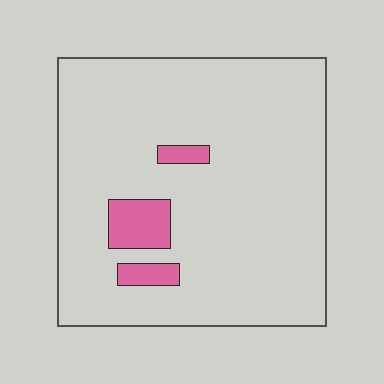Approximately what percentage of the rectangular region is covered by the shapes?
Approximately 10%.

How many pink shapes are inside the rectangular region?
3.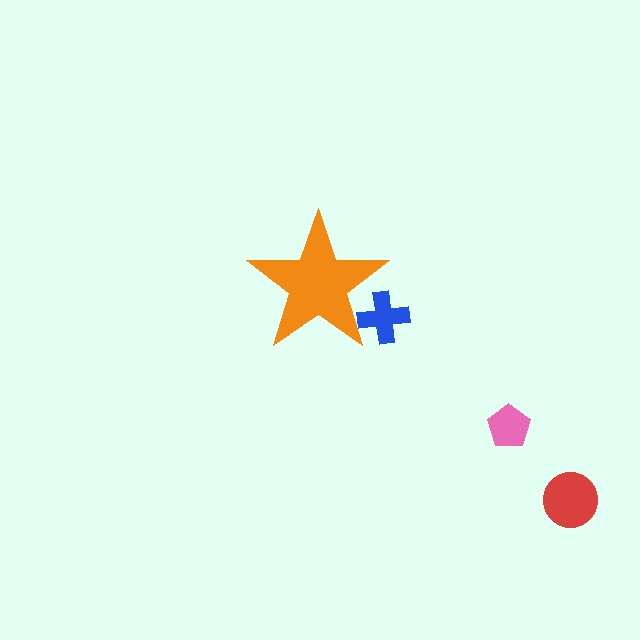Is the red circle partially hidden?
No, the red circle is fully visible.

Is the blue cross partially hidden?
Yes, the blue cross is partially hidden behind the orange star.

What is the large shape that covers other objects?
An orange star.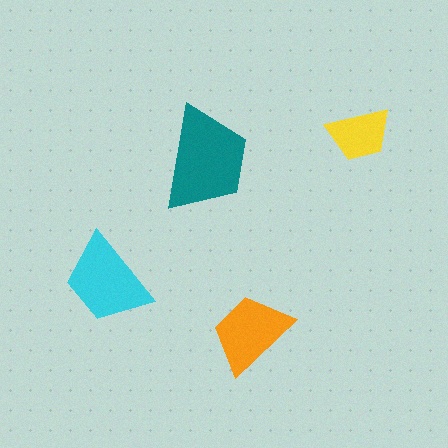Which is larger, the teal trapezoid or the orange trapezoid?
The teal one.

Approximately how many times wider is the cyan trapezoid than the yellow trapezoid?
About 1.5 times wider.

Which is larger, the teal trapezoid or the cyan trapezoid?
The teal one.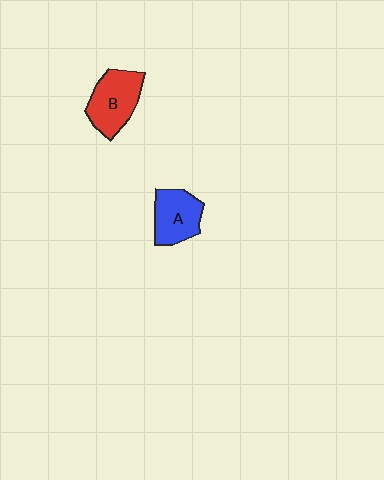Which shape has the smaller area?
Shape A (blue).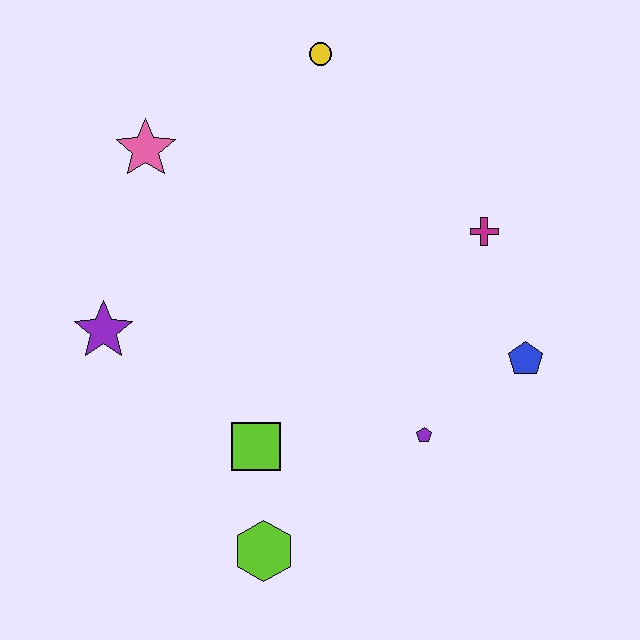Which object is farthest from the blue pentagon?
The pink star is farthest from the blue pentagon.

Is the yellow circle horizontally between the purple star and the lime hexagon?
No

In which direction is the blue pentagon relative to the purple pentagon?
The blue pentagon is to the right of the purple pentagon.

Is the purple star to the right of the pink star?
No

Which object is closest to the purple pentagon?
The blue pentagon is closest to the purple pentagon.